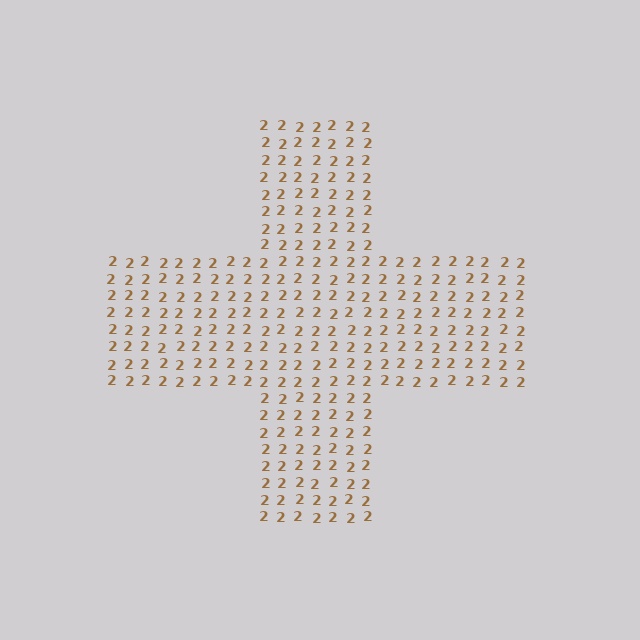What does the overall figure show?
The overall figure shows a cross.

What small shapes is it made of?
It is made of small digit 2's.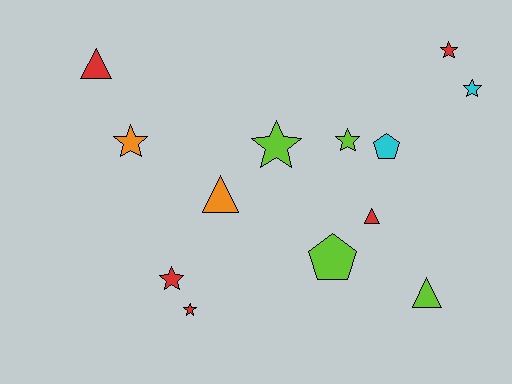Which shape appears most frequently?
Star, with 7 objects.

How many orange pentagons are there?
There are no orange pentagons.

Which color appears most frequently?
Red, with 5 objects.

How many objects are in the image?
There are 13 objects.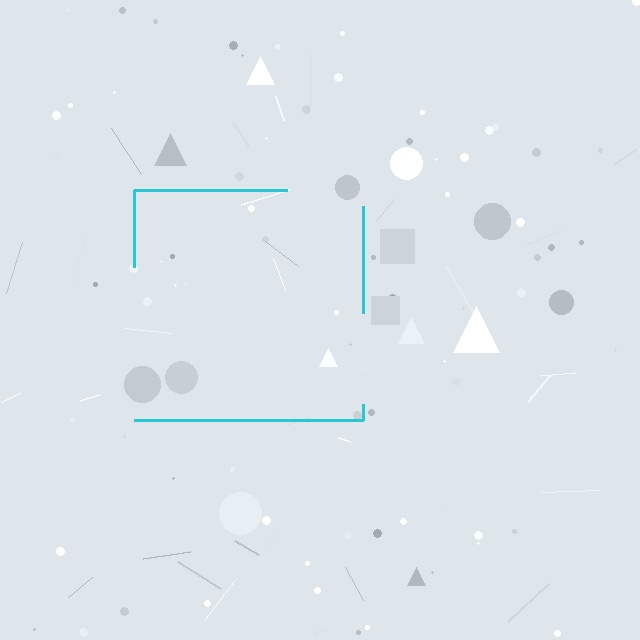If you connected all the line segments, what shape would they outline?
They would outline a square.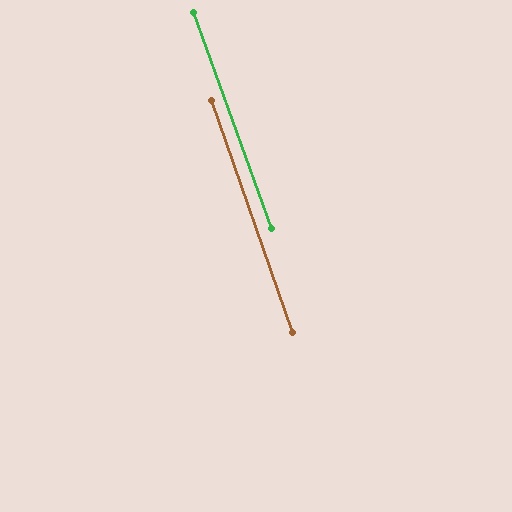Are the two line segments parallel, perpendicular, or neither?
Parallel — their directions differ by only 0.5°.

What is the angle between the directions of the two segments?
Approximately 1 degree.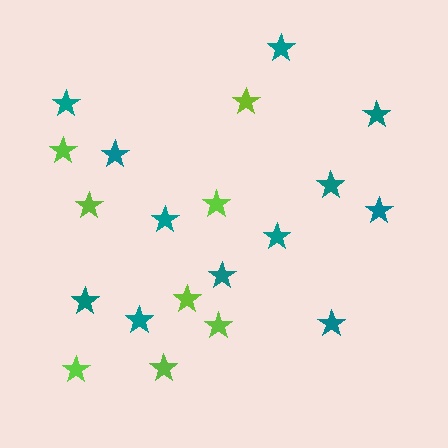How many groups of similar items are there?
There are 2 groups: one group of teal stars (12) and one group of lime stars (8).